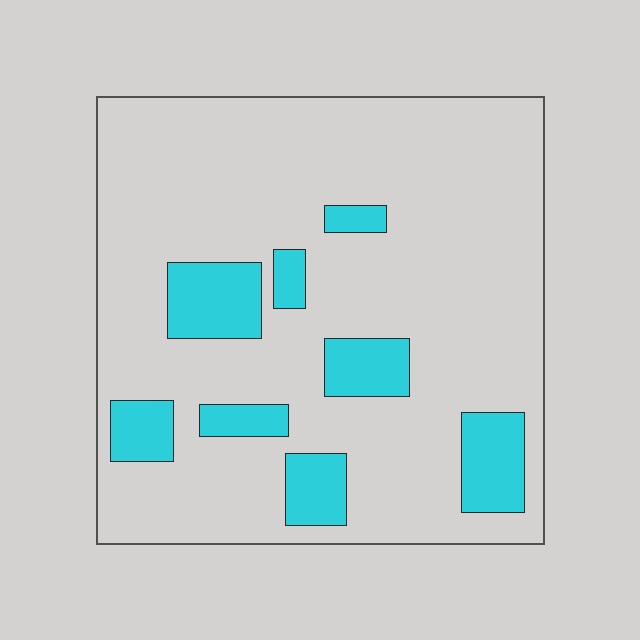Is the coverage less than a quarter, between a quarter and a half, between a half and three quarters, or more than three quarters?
Less than a quarter.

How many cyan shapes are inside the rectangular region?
8.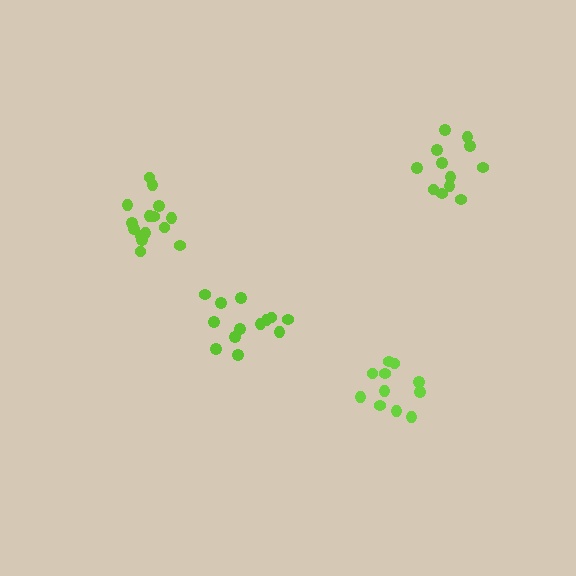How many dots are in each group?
Group 1: 11 dots, Group 2: 12 dots, Group 3: 15 dots, Group 4: 13 dots (51 total).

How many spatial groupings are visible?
There are 4 spatial groupings.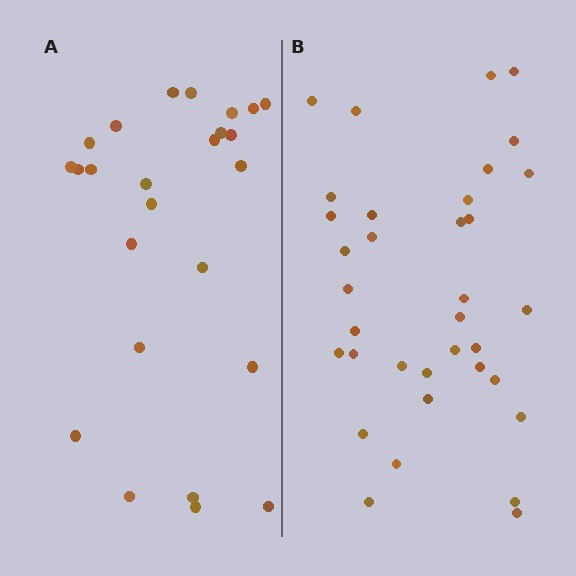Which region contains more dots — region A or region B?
Region B (the right region) has more dots.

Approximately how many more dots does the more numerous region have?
Region B has roughly 10 or so more dots than region A.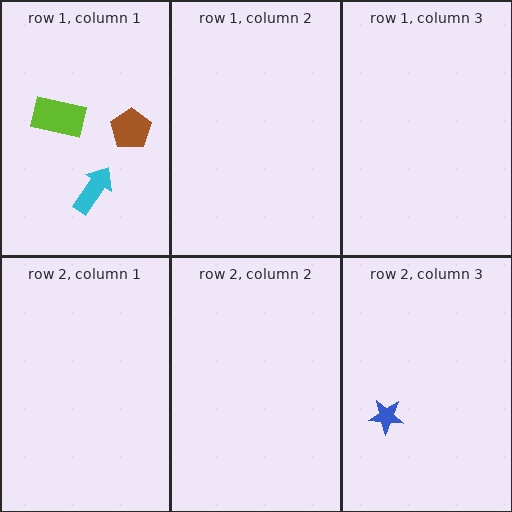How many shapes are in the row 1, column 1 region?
3.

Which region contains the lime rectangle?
The row 1, column 1 region.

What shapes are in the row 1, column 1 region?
The brown pentagon, the lime rectangle, the cyan arrow.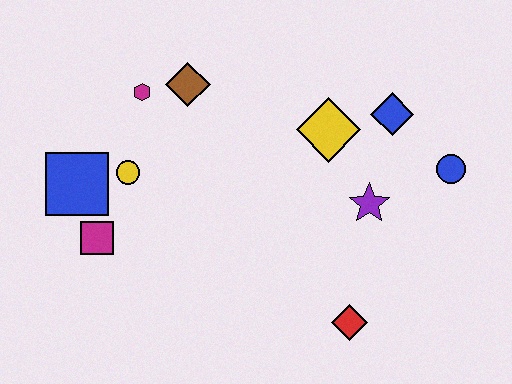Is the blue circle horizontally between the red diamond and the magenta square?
No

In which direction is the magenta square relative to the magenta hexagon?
The magenta square is below the magenta hexagon.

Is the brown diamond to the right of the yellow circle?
Yes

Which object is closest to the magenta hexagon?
The brown diamond is closest to the magenta hexagon.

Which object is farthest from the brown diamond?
The red diamond is farthest from the brown diamond.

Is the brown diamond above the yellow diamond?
Yes